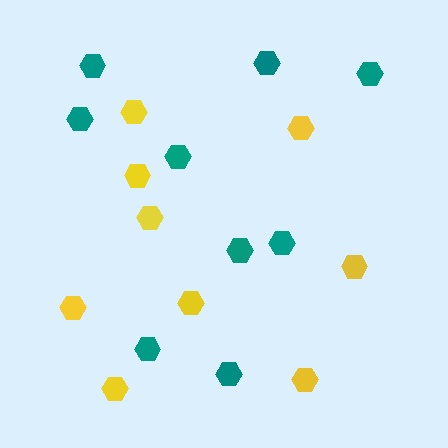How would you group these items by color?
There are 2 groups: one group of teal hexagons (9) and one group of yellow hexagons (9).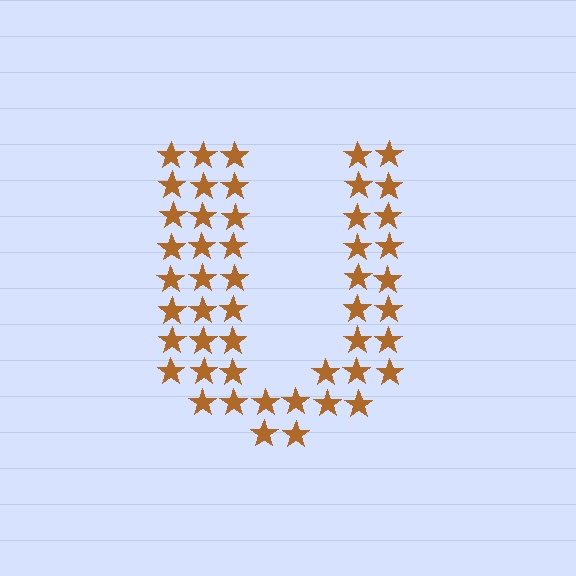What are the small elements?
The small elements are stars.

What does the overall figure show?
The overall figure shows the letter U.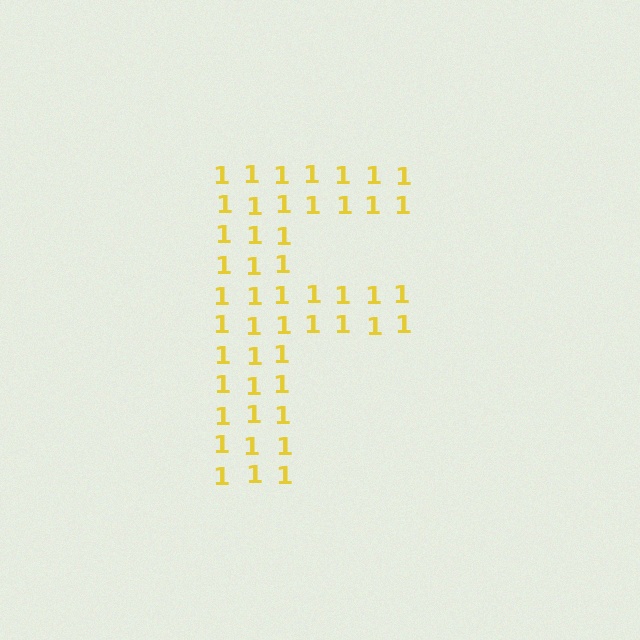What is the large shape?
The large shape is the letter F.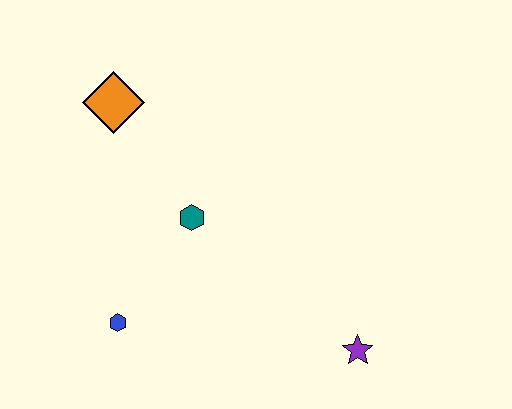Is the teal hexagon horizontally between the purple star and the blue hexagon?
Yes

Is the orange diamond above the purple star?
Yes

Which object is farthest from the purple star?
The orange diamond is farthest from the purple star.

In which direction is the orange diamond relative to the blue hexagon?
The orange diamond is above the blue hexagon.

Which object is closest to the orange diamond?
The teal hexagon is closest to the orange diamond.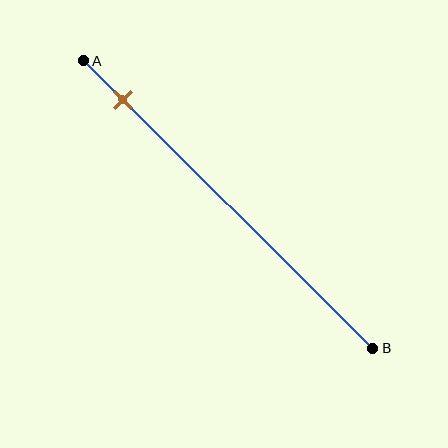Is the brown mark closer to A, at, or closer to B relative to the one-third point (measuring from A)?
The brown mark is closer to point A than the one-third point of segment AB.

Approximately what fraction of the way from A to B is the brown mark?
The brown mark is approximately 15% of the way from A to B.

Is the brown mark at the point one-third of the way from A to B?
No, the mark is at about 15% from A, not at the 33% one-third point.